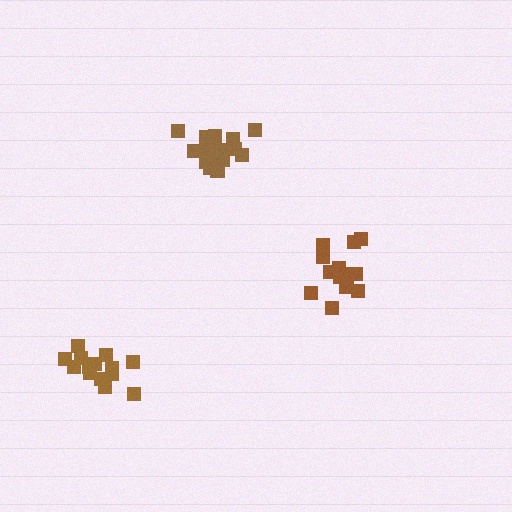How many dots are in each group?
Group 1: 14 dots, Group 2: 14 dots, Group 3: 19 dots (47 total).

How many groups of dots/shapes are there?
There are 3 groups.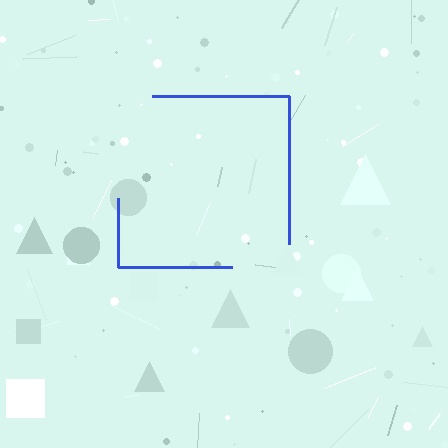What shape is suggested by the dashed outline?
The dashed outline suggests a square.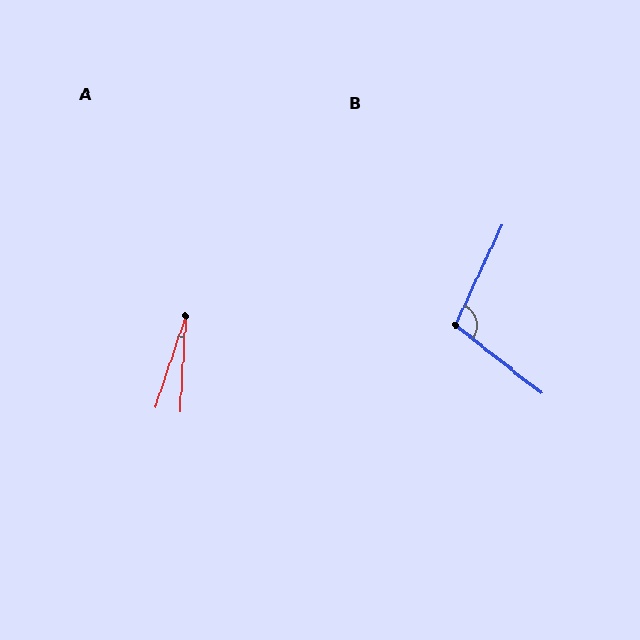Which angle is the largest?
B, at approximately 103 degrees.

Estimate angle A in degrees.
Approximately 15 degrees.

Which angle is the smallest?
A, at approximately 15 degrees.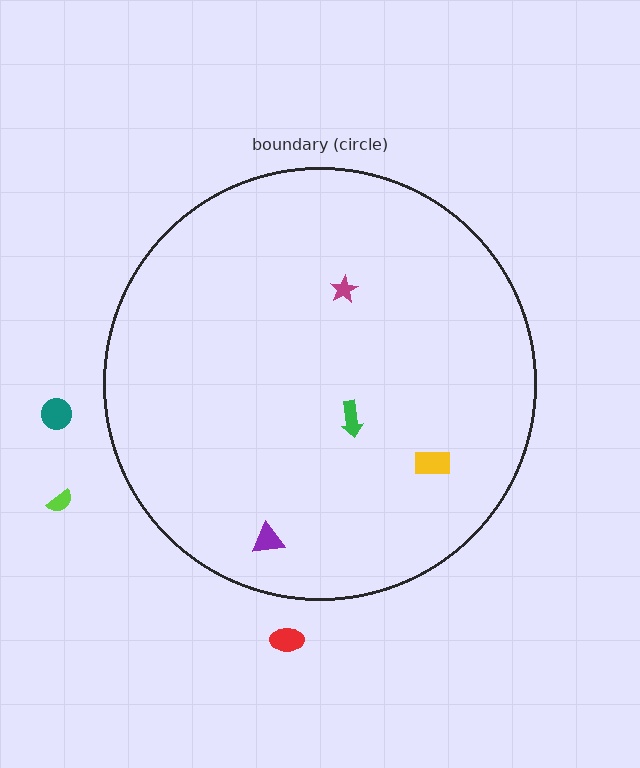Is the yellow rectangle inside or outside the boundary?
Inside.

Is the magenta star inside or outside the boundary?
Inside.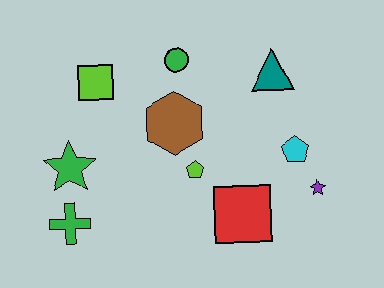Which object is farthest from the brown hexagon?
The purple star is farthest from the brown hexagon.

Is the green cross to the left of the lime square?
Yes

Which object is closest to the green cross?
The green star is closest to the green cross.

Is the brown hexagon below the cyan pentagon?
No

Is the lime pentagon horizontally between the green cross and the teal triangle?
Yes